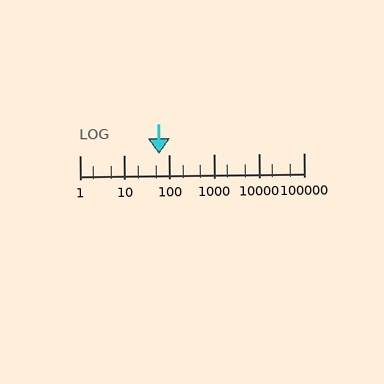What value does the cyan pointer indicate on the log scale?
The pointer indicates approximately 61.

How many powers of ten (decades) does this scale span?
The scale spans 5 decades, from 1 to 100000.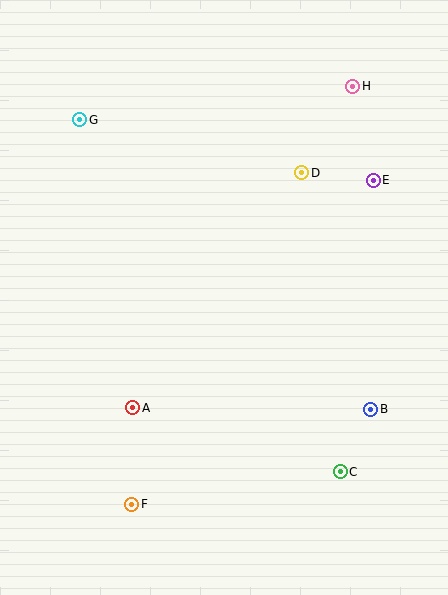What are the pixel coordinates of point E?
Point E is at (373, 180).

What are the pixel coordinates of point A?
Point A is at (133, 408).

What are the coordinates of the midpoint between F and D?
The midpoint between F and D is at (217, 338).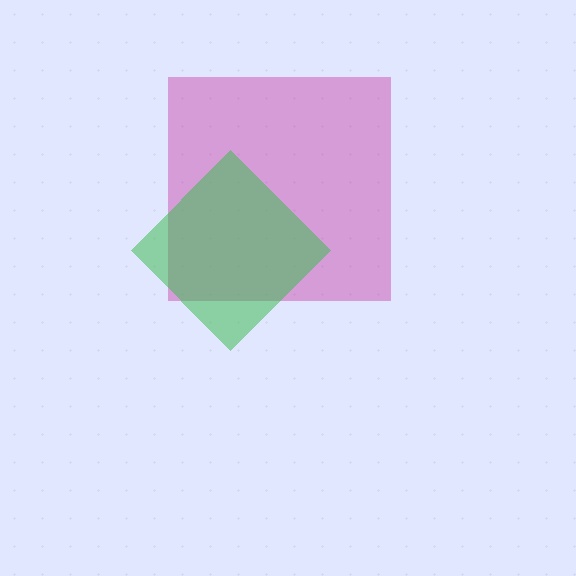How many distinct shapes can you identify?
There are 2 distinct shapes: a magenta square, a green diamond.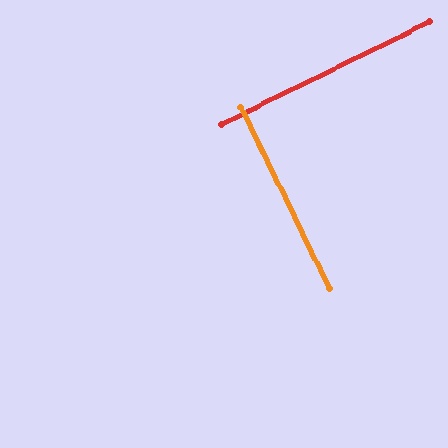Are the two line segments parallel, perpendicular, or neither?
Perpendicular — they meet at approximately 90°.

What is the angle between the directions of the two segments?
Approximately 90 degrees.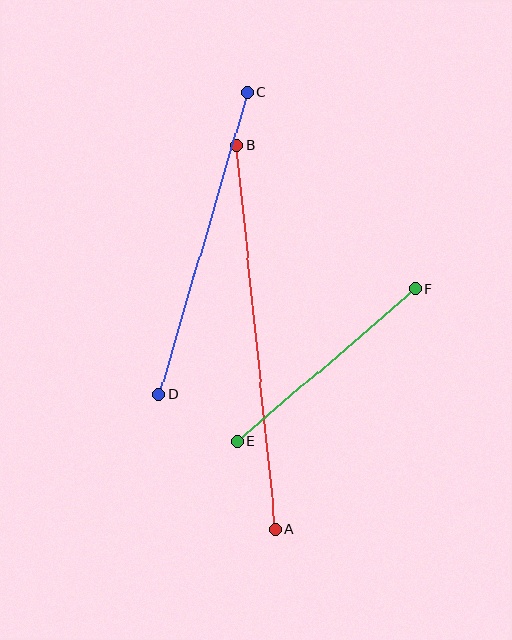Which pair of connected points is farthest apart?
Points A and B are farthest apart.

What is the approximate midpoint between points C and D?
The midpoint is at approximately (203, 243) pixels.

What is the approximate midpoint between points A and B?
The midpoint is at approximately (256, 337) pixels.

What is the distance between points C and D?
The distance is approximately 315 pixels.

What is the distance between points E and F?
The distance is approximately 234 pixels.